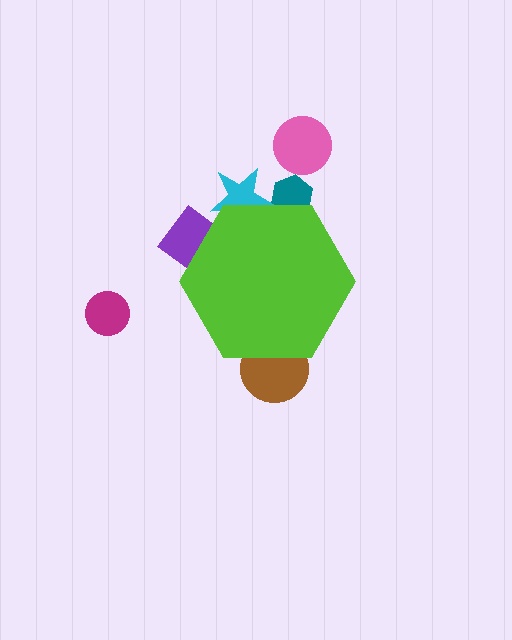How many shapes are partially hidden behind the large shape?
4 shapes are partially hidden.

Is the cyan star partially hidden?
Yes, the cyan star is partially hidden behind the lime hexagon.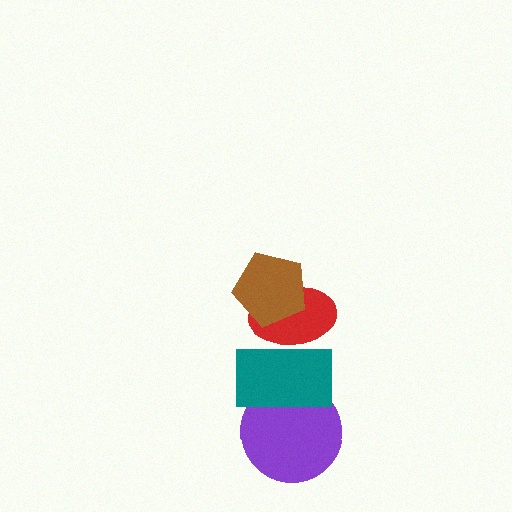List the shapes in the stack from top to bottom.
From top to bottom: the brown pentagon, the red ellipse, the teal rectangle, the purple circle.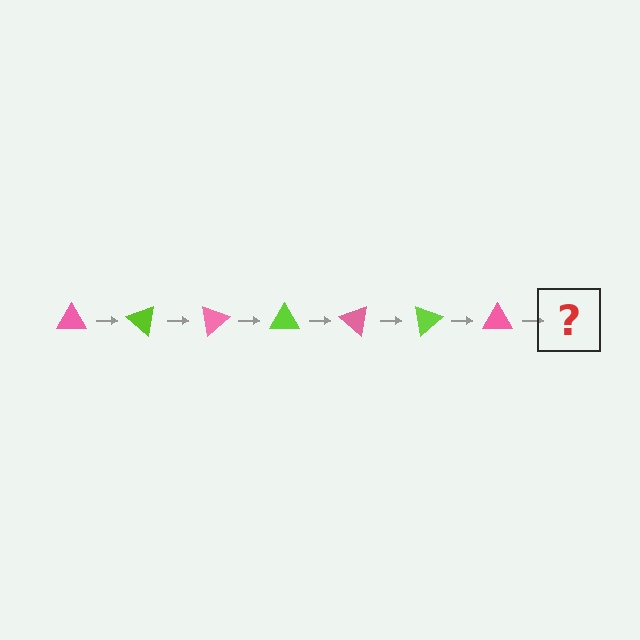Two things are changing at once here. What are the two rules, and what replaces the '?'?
The two rules are that it rotates 40 degrees each step and the color cycles through pink and lime. The '?' should be a lime triangle, rotated 280 degrees from the start.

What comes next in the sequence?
The next element should be a lime triangle, rotated 280 degrees from the start.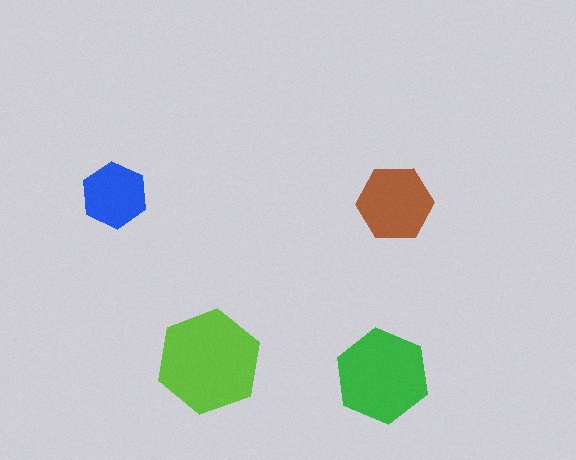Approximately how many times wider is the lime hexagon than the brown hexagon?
About 1.5 times wider.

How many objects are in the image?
There are 4 objects in the image.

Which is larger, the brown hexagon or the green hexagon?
The green one.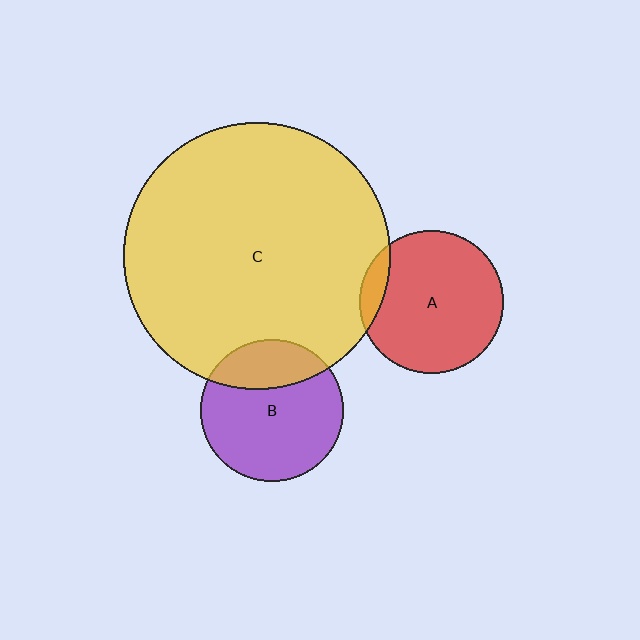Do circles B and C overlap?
Yes.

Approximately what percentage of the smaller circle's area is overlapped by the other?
Approximately 25%.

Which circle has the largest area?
Circle C (yellow).